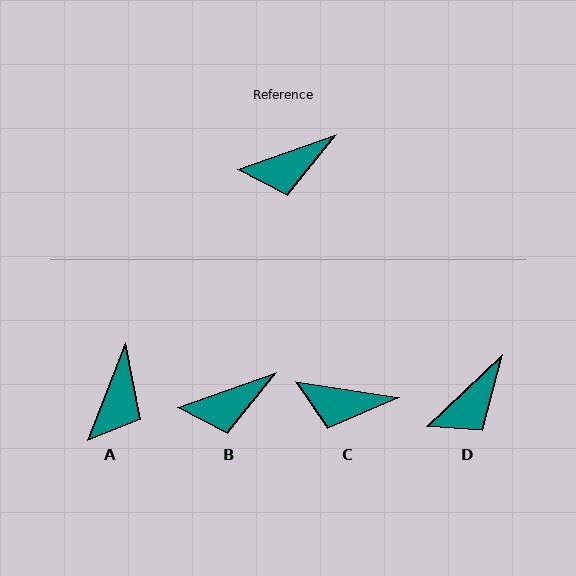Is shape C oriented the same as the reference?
No, it is off by about 28 degrees.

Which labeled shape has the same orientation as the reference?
B.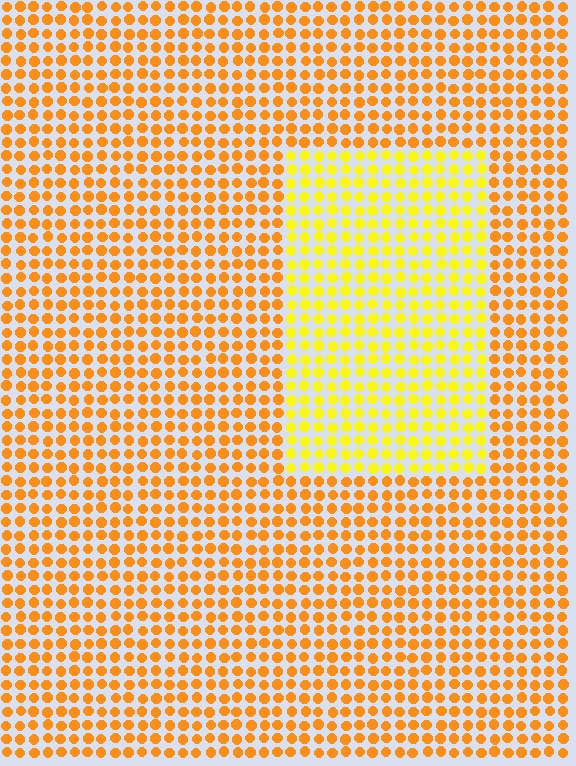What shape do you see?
I see a rectangle.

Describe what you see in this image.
The image is filled with small orange elements in a uniform arrangement. A rectangle-shaped region is visible where the elements are tinted to a slightly different hue, forming a subtle color boundary.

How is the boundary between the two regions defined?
The boundary is defined purely by a slight shift in hue (about 28 degrees). Spacing, size, and orientation are identical on both sides.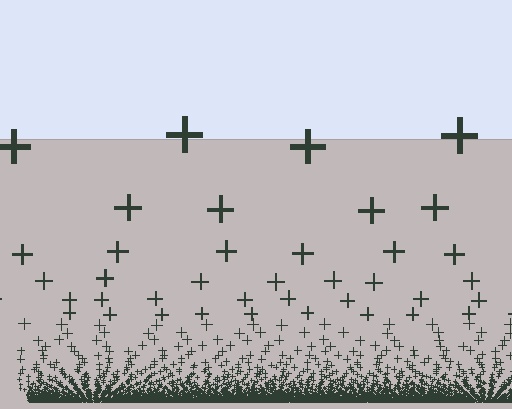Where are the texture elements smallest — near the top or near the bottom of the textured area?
Near the bottom.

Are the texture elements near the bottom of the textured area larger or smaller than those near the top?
Smaller. The gradient is inverted — elements near the bottom are smaller and denser.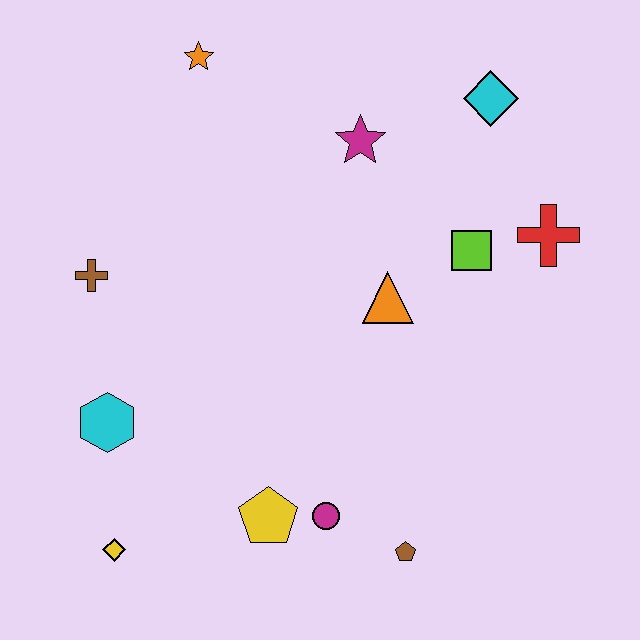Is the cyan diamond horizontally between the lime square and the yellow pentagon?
No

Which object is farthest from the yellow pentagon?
The cyan diamond is farthest from the yellow pentagon.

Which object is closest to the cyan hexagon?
The yellow diamond is closest to the cyan hexagon.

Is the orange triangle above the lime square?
No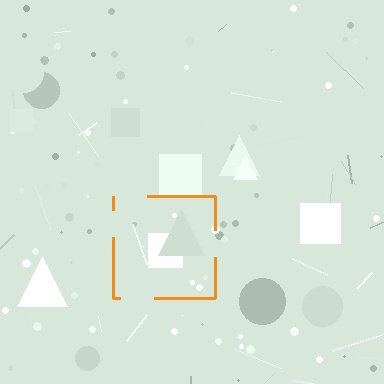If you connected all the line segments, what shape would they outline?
They would outline a square.